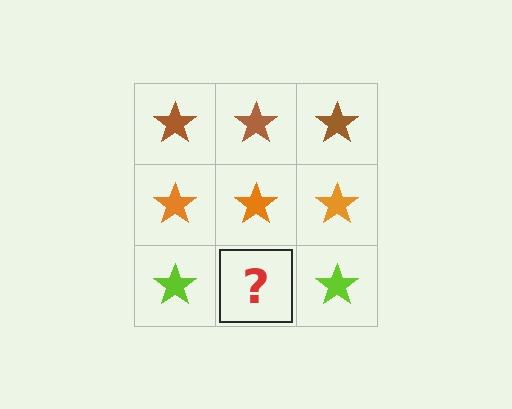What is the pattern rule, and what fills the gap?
The rule is that each row has a consistent color. The gap should be filled with a lime star.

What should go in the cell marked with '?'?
The missing cell should contain a lime star.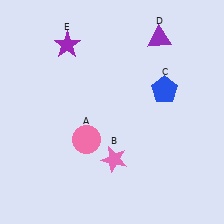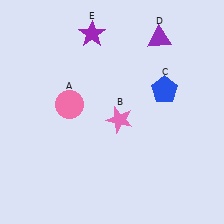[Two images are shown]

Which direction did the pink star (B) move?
The pink star (B) moved up.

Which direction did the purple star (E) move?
The purple star (E) moved right.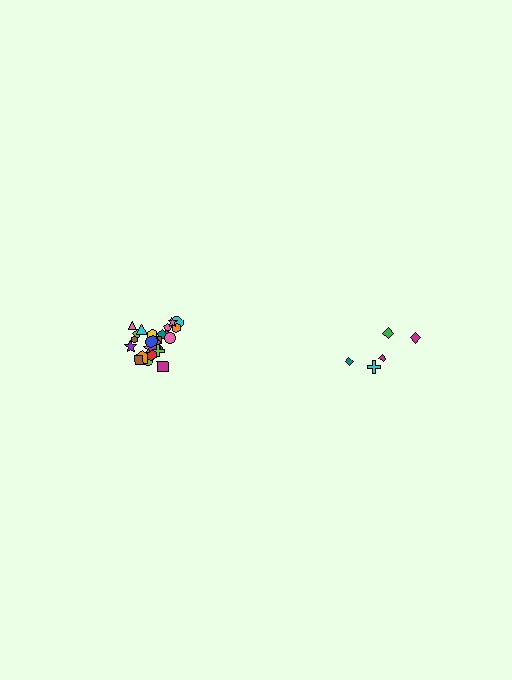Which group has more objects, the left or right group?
The left group.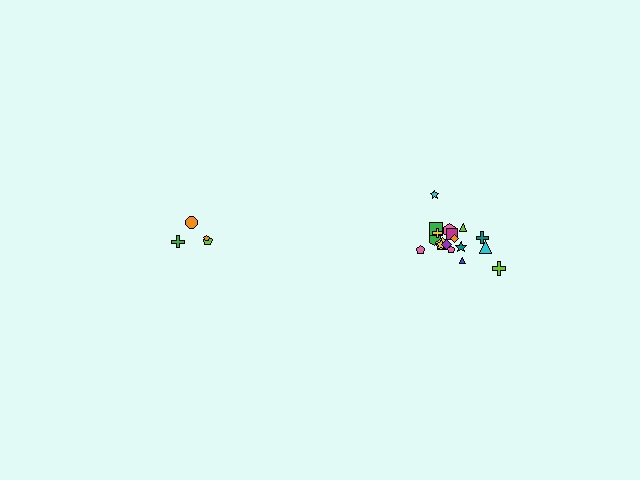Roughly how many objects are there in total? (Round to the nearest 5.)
Roughly 20 objects in total.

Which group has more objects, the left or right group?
The right group.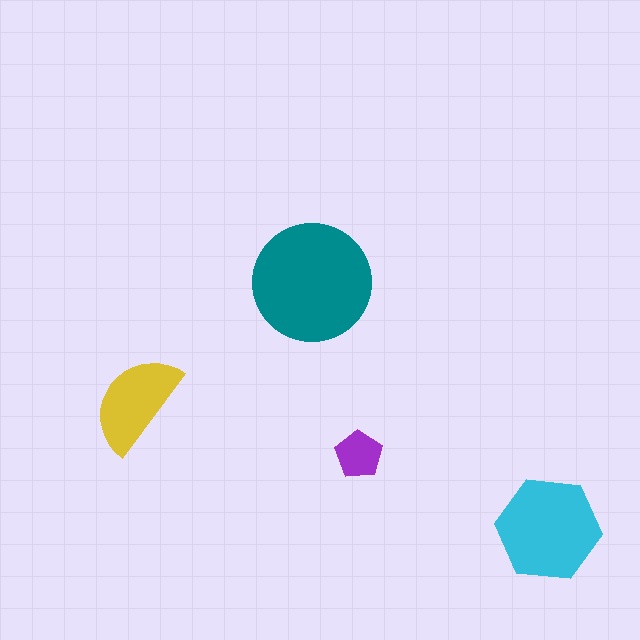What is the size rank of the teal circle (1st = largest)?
1st.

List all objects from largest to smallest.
The teal circle, the cyan hexagon, the yellow semicircle, the purple pentagon.